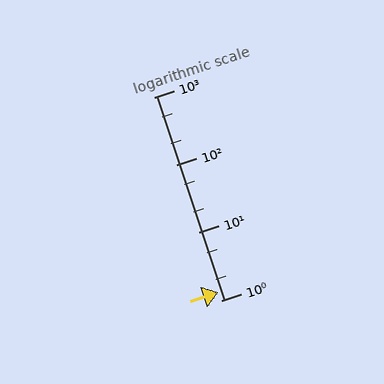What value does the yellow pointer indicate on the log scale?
The pointer indicates approximately 1.3.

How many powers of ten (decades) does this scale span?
The scale spans 3 decades, from 1 to 1000.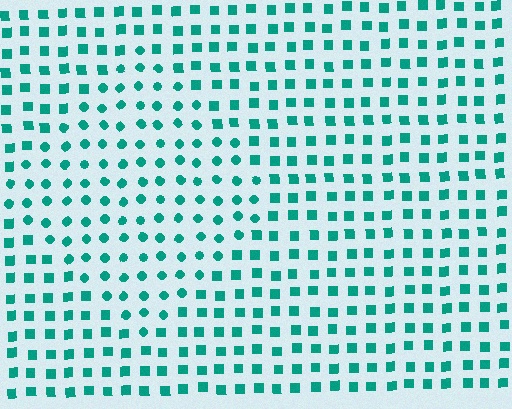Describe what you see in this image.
The image is filled with small teal elements arranged in a uniform grid. A diamond-shaped region contains circles, while the surrounding area contains squares. The boundary is defined purely by the change in element shape.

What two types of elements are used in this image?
The image uses circles inside the diamond region and squares outside it.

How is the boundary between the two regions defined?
The boundary is defined by a change in element shape: circles inside vs. squares outside. All elements share the same color and spacing.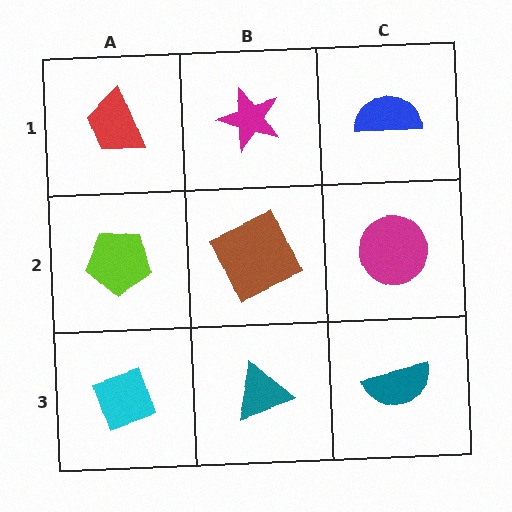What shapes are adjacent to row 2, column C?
A blue semicircle (row 1, column C), a teal semicircle (row 3, column C), a brown square (row 2, column B).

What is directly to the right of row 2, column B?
A magenta circle.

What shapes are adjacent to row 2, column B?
A magenta star (row 1, column B), a teal triangle (row 3, column B), a lime pentagon (row 2, column A), a magenta circle (row 2, column C).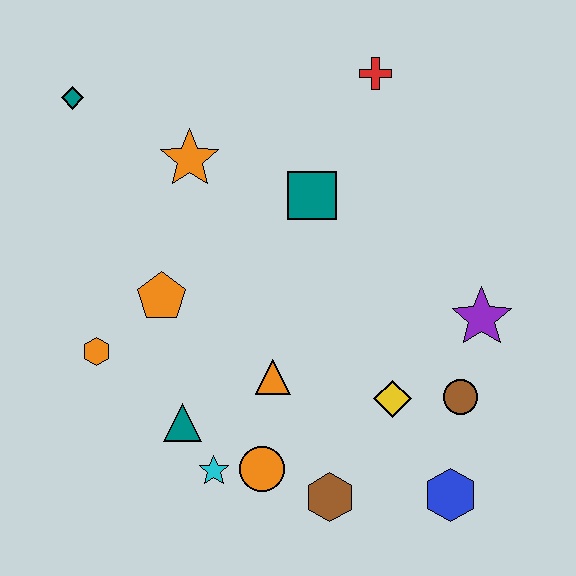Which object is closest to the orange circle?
The cyan star is closest to the orange circle.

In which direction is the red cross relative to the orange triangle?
The red cross is above the orange triangle.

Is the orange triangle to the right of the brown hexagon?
No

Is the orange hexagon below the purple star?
Yes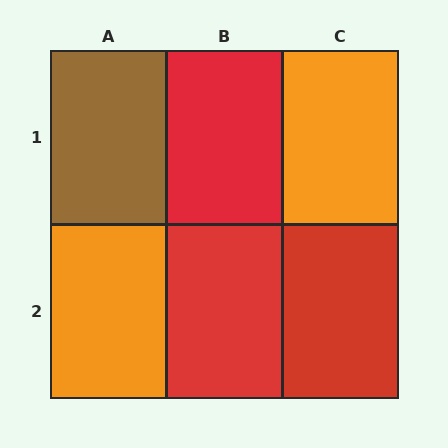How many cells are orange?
2 cells are orange.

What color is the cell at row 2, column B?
Red.